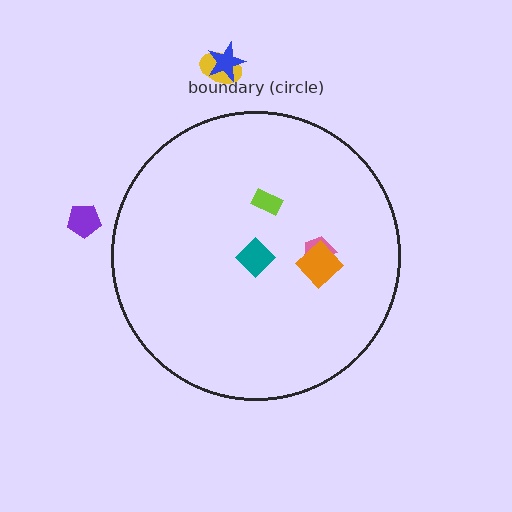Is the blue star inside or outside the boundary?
Outside.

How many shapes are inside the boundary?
4 inside, 3 outside.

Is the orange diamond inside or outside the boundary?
Inside.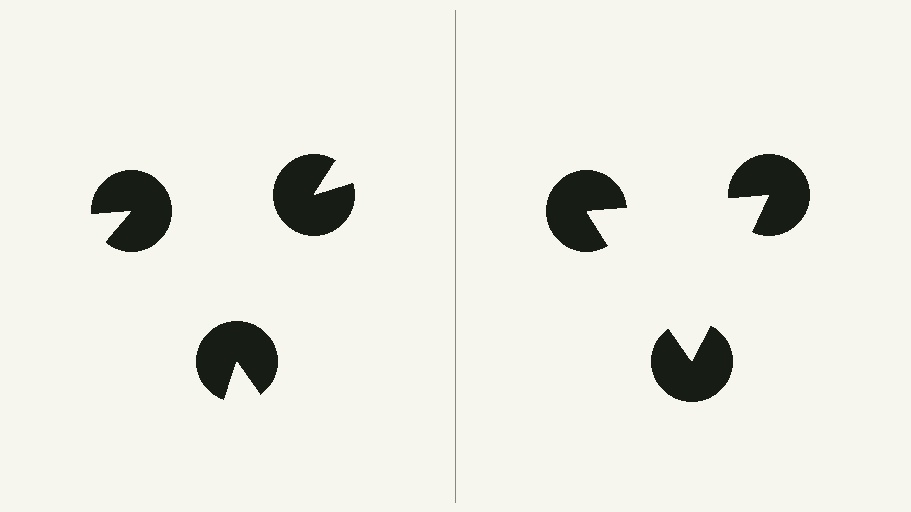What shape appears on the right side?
An illusory triangle.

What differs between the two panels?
The pac-man discs are positioned identically on both sides; only the wedge orientations differ. On the right they align to a triangle; on the left they are misaligned.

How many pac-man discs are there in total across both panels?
6 — 3 on each side.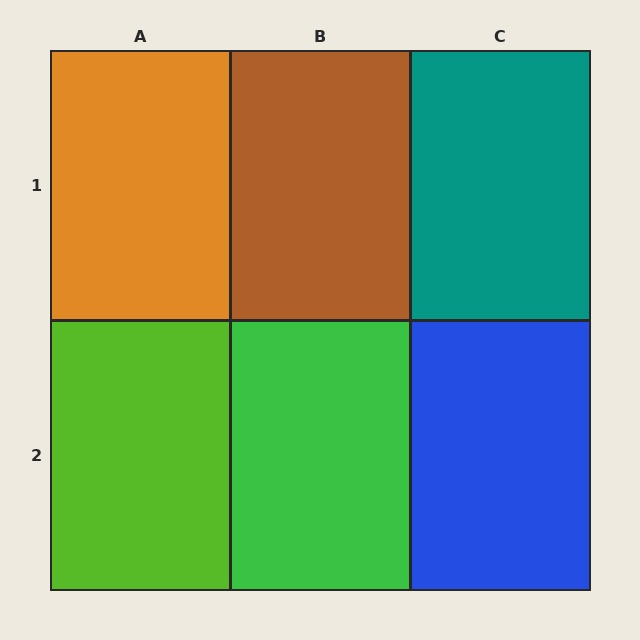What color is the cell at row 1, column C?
Teal.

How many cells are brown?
1 cell is brown.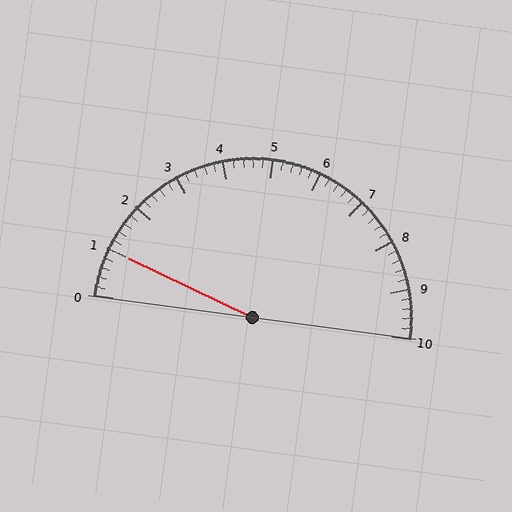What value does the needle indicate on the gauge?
The needle indicates approximately 1.0.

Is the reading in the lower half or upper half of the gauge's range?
The reading is in the lower half of the range (0 to 10).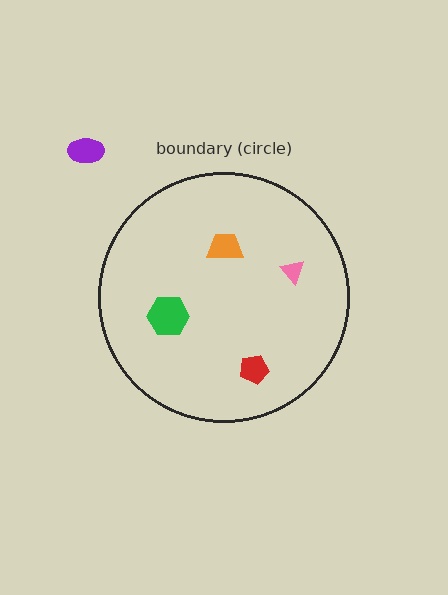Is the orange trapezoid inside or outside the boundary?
Inside.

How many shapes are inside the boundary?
4 inside, 1 outside.